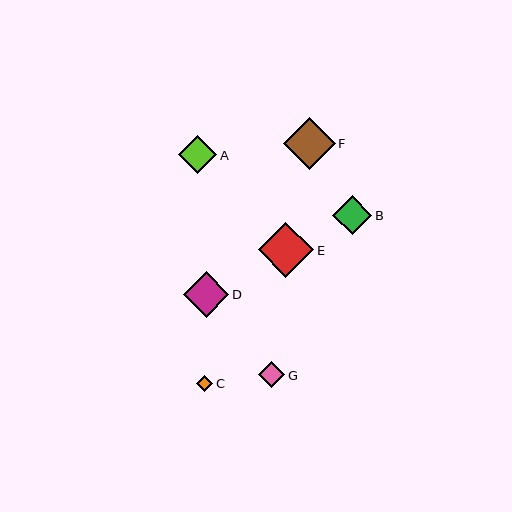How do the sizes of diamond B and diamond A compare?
Diamond B and diamond A are approximately the same size.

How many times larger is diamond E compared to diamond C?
Diamond E is approximately 3.4 times the size of diamond C.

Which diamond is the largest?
Diamond E is the largest with a size of approximately 55 pixels.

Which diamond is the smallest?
Diamond C is the smallest with a size of approximately 16 pixels.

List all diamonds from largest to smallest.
From largest to smallest: E, F, D, B, A, G, C.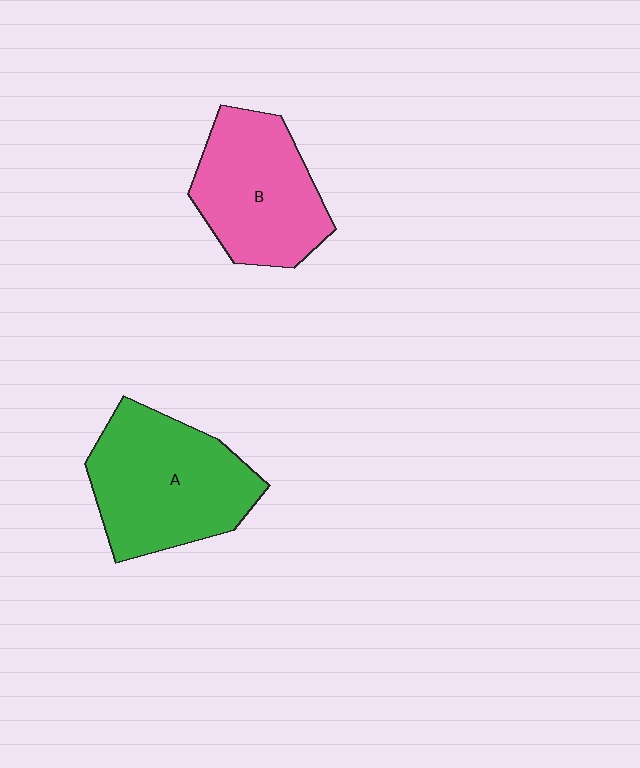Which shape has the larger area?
Shape A (green).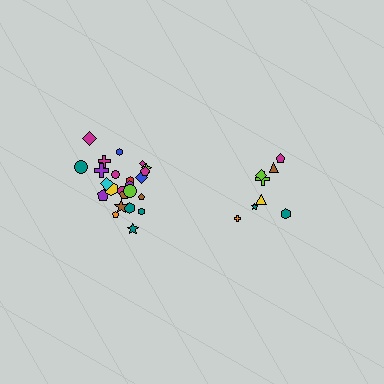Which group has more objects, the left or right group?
The left group.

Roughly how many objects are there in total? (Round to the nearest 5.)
Roughly 35 objects in total.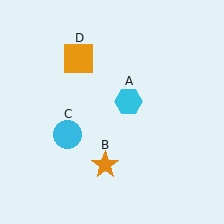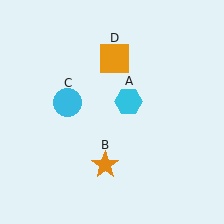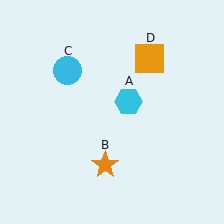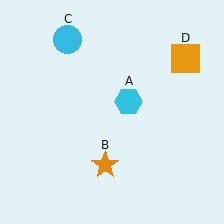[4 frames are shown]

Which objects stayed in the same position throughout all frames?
Cyan hexagon (object A) and orange star (object B) remained stationary.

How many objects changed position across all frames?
2 objects changed position: cyan circle (object C), orange square (object D).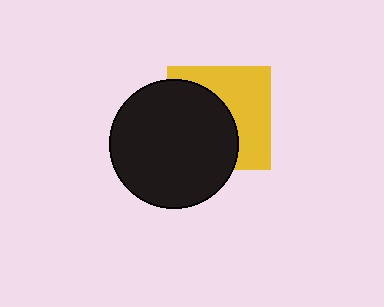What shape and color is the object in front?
The object in front is a black circle.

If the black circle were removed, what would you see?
You would see the complete yellow square.